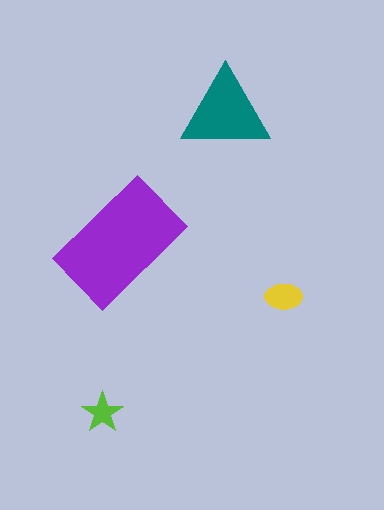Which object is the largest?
The purple rectangle.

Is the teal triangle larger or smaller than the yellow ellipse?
Larger.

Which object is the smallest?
The lime star.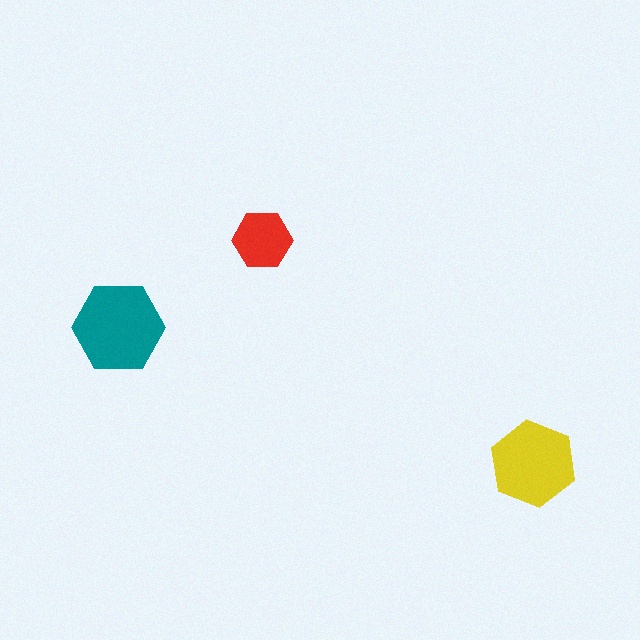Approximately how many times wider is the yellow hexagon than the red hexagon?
About 1.5 times wider.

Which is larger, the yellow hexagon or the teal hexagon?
The teal one.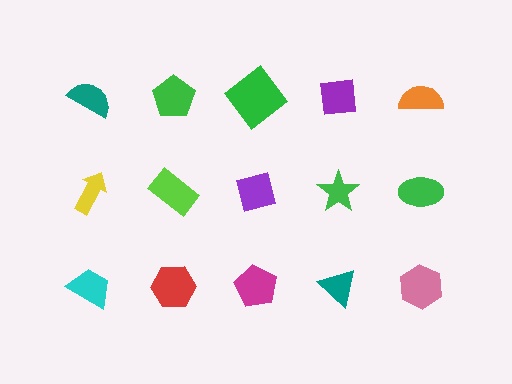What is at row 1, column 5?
An orange semicircle.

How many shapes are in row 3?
5 shapes.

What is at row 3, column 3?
A magenta pentagon.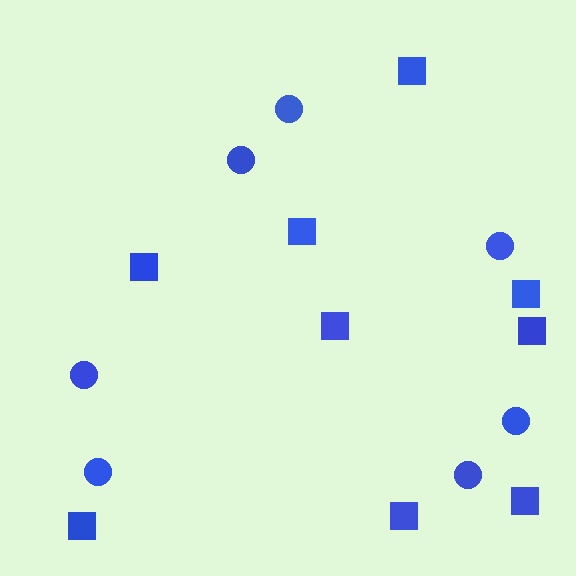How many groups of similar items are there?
There are 2 groups: one group of squares (9) and one group of circles (7).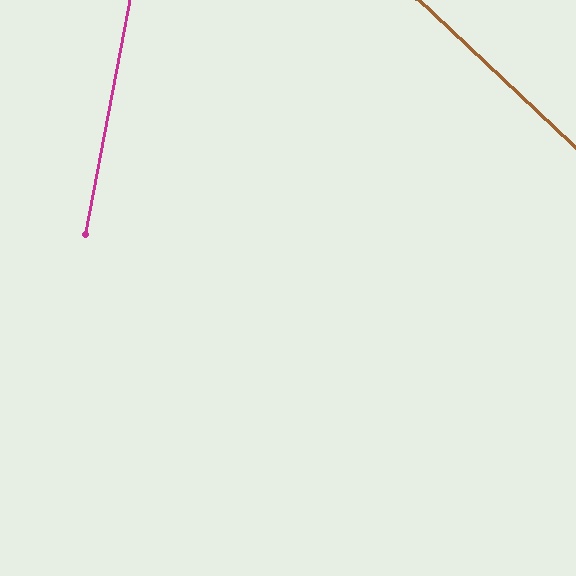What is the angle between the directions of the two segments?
Approximately 57 degrees.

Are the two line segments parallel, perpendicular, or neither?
Neither parallel nor perpendicular — they differ by about 57°.